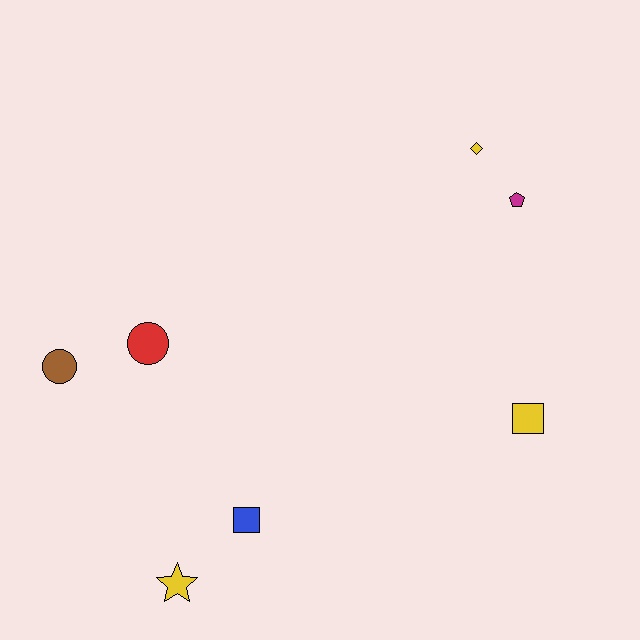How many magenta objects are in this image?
There is 1 magenta object.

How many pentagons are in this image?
There is 1 pentagon.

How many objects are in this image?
There are 7 objects.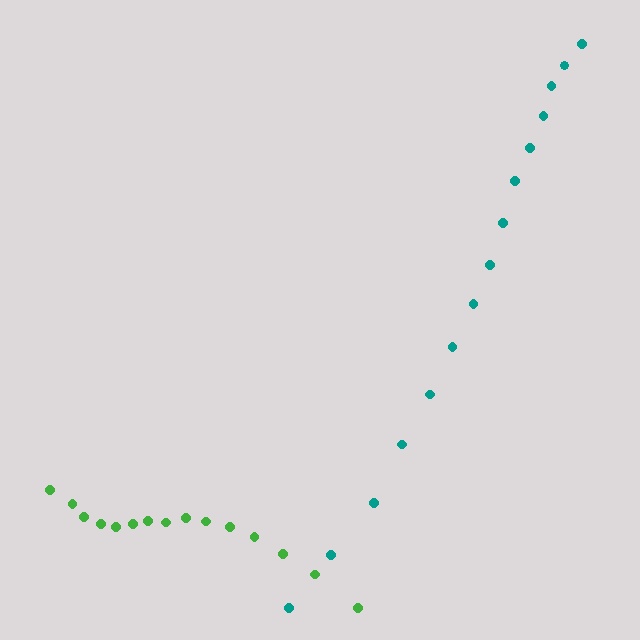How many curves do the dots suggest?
There are 2 distinct paths.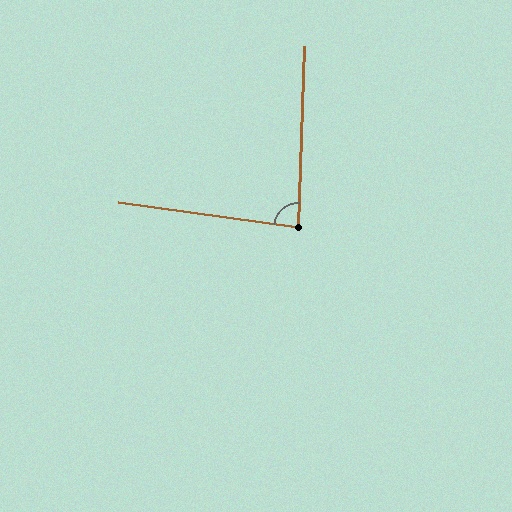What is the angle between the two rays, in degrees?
Approximately 84 degrees.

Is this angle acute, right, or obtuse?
It is acute.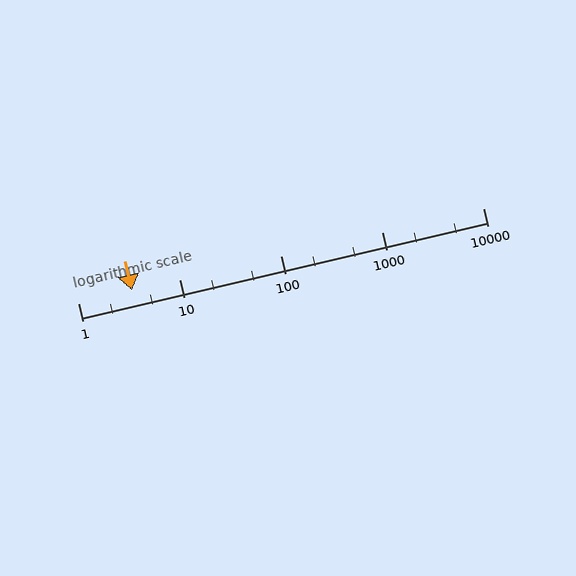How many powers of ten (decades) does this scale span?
The scale spans 4 decades, from 1 to 10000.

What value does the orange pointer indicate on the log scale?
The pointer indicates approximately 3.4.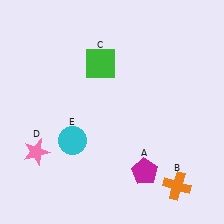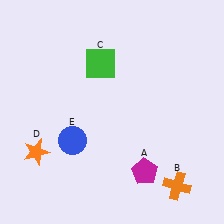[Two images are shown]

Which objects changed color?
D changed from pink to orange. E changed from cyan to blue.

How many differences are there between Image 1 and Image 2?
There are 2 differences between the two images.